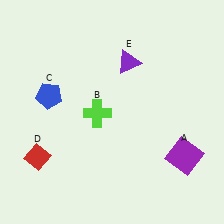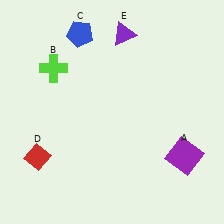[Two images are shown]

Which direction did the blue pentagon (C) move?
The blue pentagon (C) moved up.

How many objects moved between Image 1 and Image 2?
3 objects moved between the two images.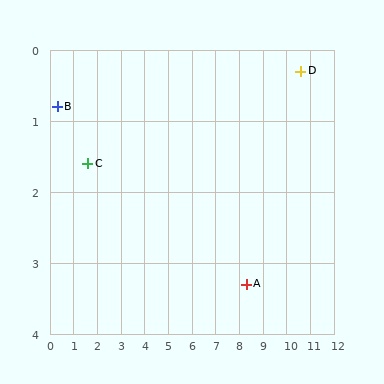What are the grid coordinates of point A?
Point A is at approximately (8.3, 3.3).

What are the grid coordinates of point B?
Point B is at approximately (0.3, 0.8).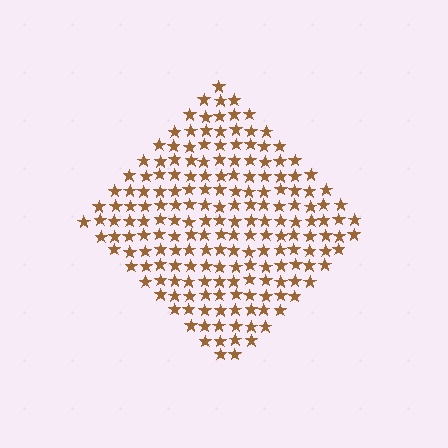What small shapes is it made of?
It is made of small stars.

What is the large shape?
The large shape is a diamond.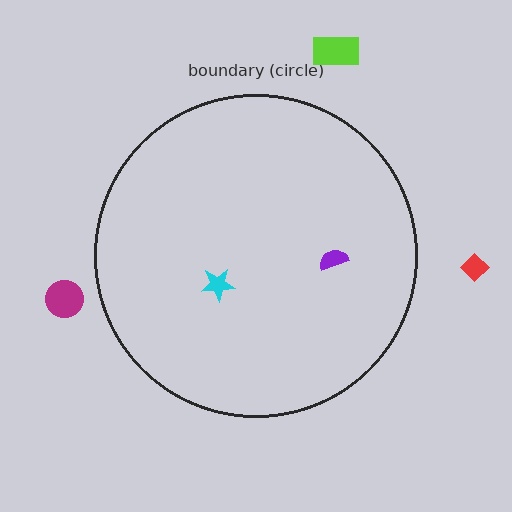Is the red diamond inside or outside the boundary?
Outside.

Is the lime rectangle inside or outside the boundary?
Outside.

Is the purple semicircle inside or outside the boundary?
Inside.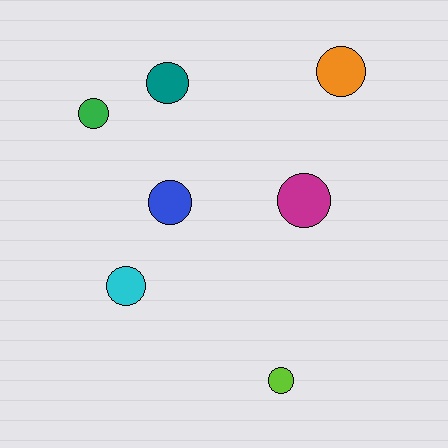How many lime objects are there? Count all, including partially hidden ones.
There is 1 lime object.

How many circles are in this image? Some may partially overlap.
There are 7 circles.